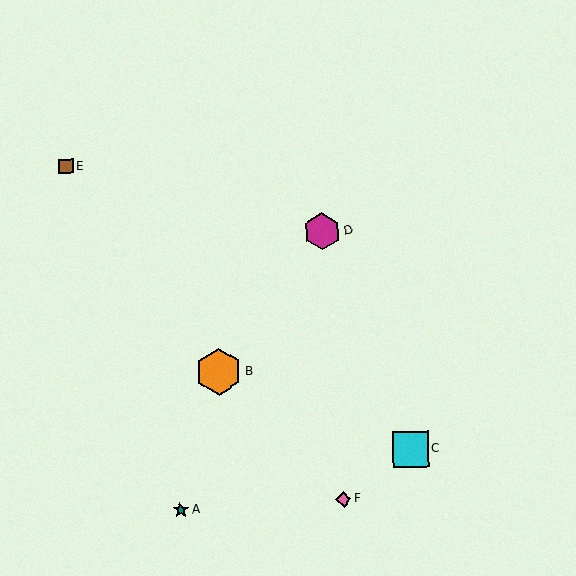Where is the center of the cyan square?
The center of the cyan square is at (411, 449).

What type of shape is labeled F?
Shape F is a pink diamond.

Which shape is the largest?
The orange hexagon (labeled B) is the largest.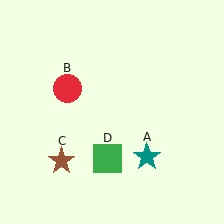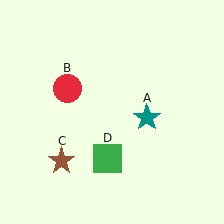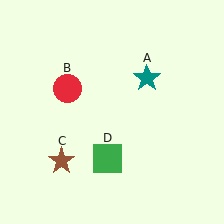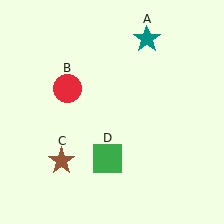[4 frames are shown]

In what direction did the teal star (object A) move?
The teal star (object A) moved up.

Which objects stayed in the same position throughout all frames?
Red circle (object B) and brown star (object C) and green square (object D) remained stationary.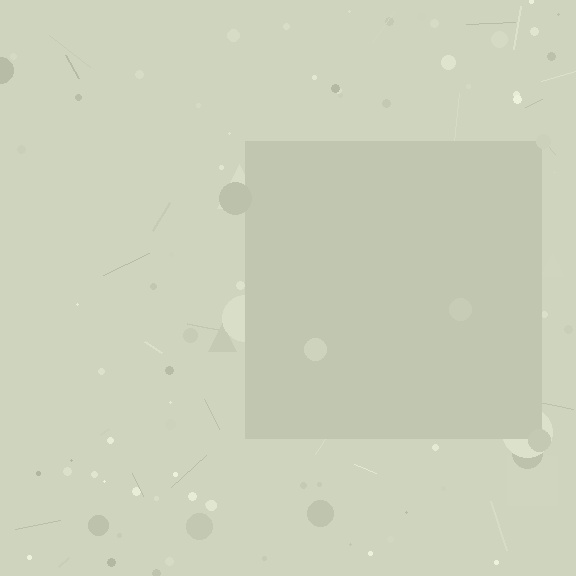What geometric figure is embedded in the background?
A square is embedded in the background.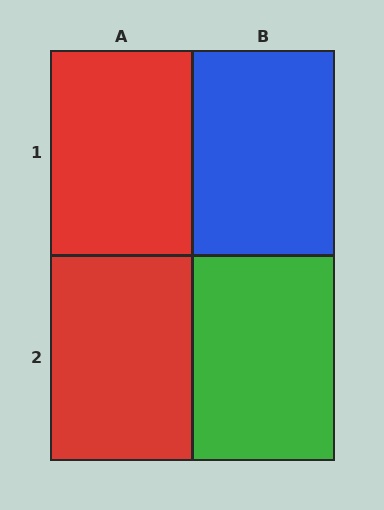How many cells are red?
2 cells are red.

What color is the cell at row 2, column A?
Red.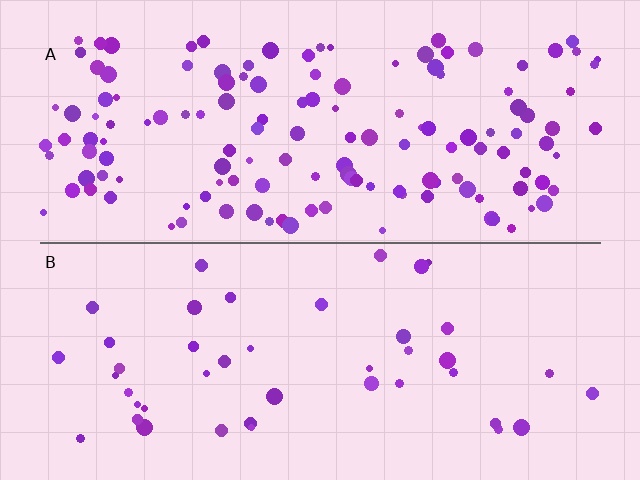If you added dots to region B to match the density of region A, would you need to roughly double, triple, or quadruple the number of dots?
Approximately triple.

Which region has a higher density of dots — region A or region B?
A (the top).